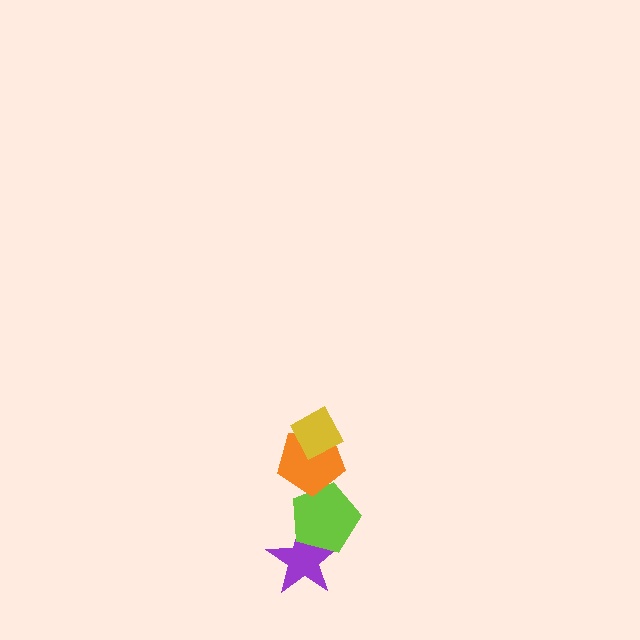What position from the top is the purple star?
The purple star is 4th from the top.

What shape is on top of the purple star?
The lime pentagon is on top of the purple star.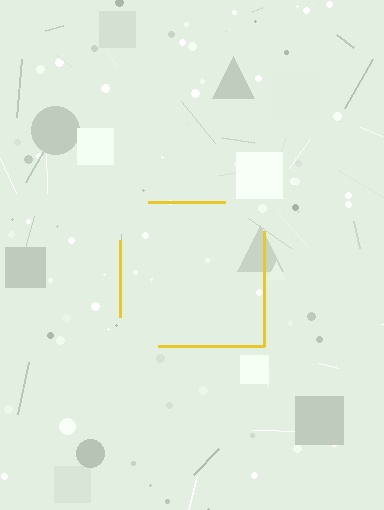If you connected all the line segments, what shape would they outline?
They would outline a square.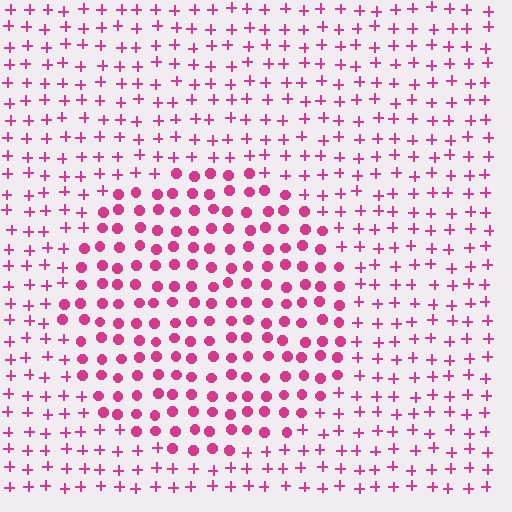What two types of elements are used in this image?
The image uses circles inside the circle region and plus signs outside it.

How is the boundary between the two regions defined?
The boundary is defined by a change in element shape: circles inside vs. plus signs outside. All elements share the same color and spacing.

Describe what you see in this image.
The image is filled with small magenta elements arranged in a uniform grid. A circle-shaped region contains circles, while the surrounding area contains plus signs. The boundary is defined purely by the change in element shape.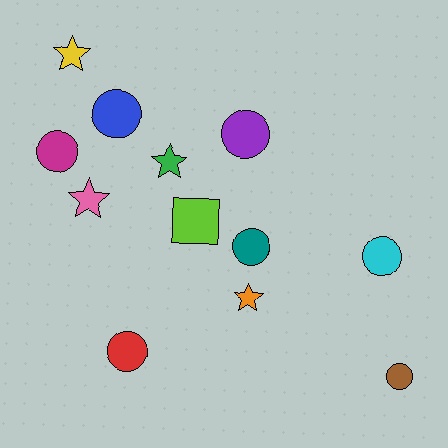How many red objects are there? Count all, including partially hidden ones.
There is 1 red object.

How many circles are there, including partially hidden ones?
There are 7 circles.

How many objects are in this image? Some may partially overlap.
There are 12 objects.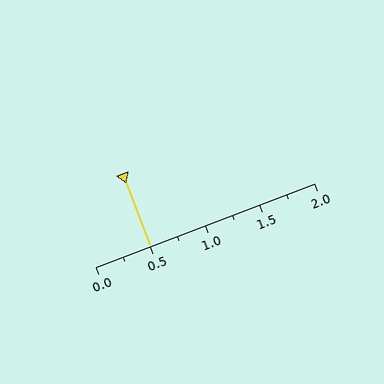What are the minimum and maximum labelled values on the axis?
The axis runs from 0.0 to 2.0.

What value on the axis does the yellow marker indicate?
The marker indicates approximately 0.5.